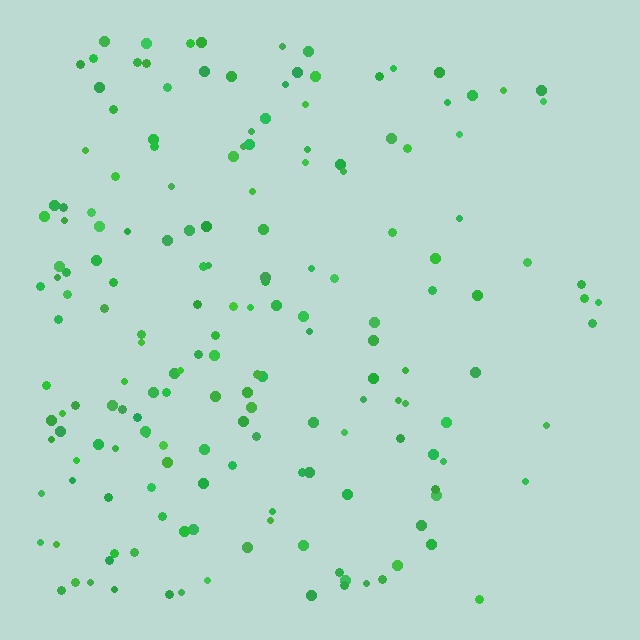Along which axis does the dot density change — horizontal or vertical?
Horizontal.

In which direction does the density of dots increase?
From right to left, with the left side densest.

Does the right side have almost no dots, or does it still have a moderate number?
Still a moderate number, just noticeably fewer than the left.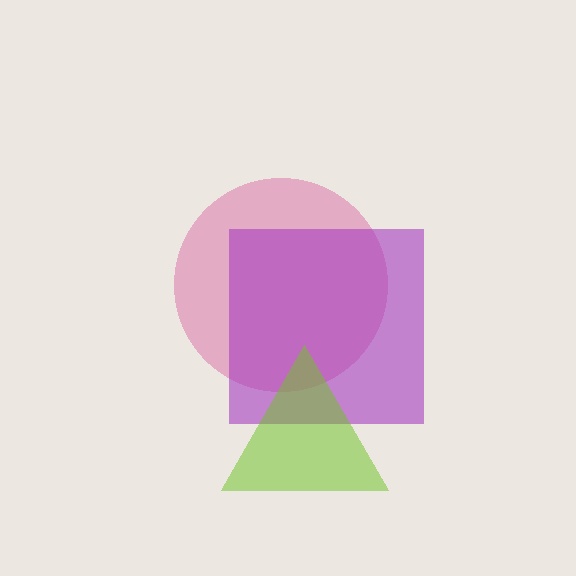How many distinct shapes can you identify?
There are 3 distinct shapes: a pink circle, a purple square, a lime triangle.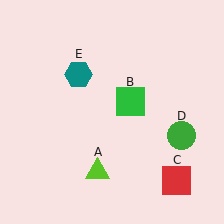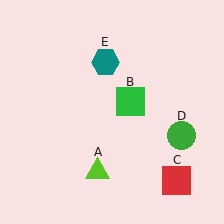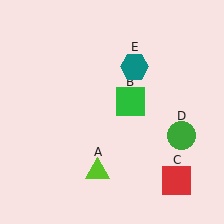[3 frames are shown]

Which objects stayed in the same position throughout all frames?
Lime triangle (object A) and green square (object B) and red square (object C) and green circle (object D) remained stationary.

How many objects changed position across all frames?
1 object changed position: teal hexagon (object E).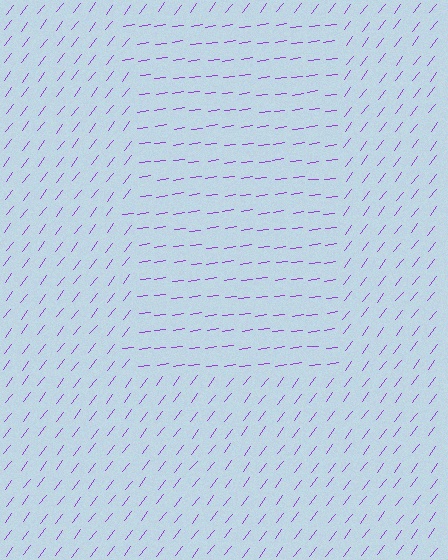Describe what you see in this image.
The image is filled with small purple line segments. A rectangle region in the image has lines oriented differently from the surrounding lines, creating a visible texture boundary.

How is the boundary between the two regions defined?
The boundary is defined purely by a change in line orientation (approximately 45 degrees difference). All lines are the same color and thickness.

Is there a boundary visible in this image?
Yes, there is a texture boundary formed by a change in line orientation.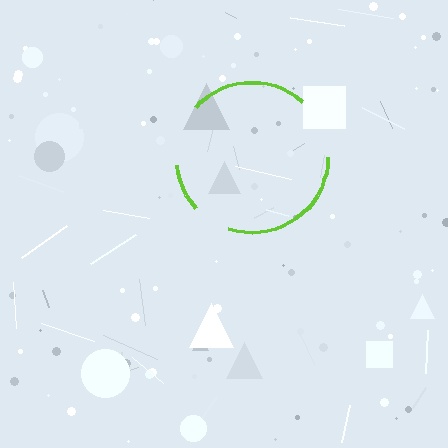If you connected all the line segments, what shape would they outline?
They would outline a circle.